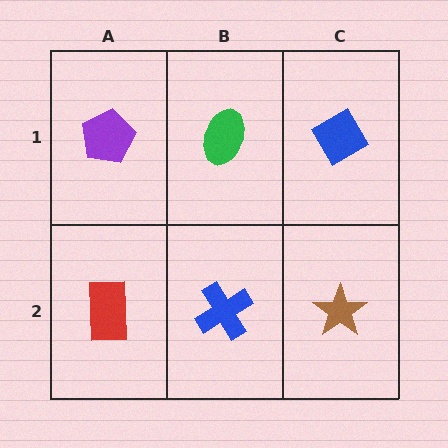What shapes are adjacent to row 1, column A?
A red rectangle (row 2, column A), a green ellipse (row 1, column B).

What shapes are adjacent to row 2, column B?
A green ellipse (row 1, column B), a red rectangle (row 2, column A), a brown star (row 2, column C).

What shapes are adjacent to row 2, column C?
A blue diamond (row 1, column C), a blue cross (row 2, column B).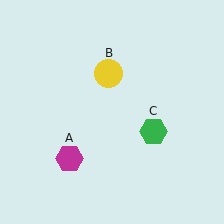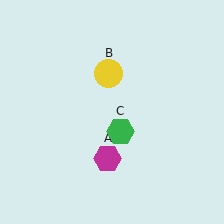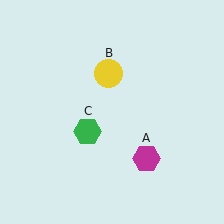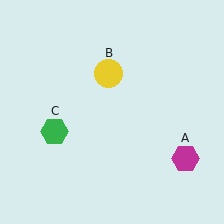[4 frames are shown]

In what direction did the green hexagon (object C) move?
The green hexagon (object C) moved left.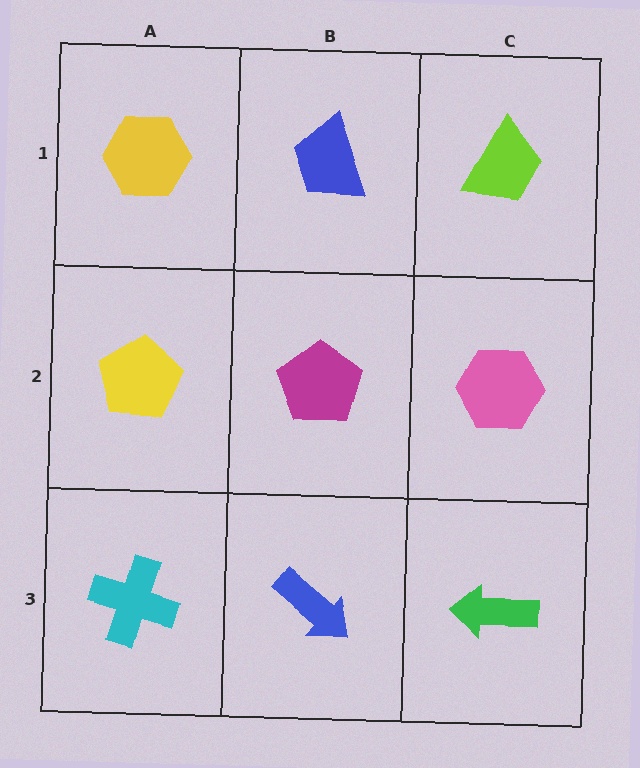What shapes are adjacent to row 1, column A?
A yellow pentagon (row 2, column A), a blue trapezoid (row 1, column B).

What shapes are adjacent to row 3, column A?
A yellow pentagon (row 2, column A), a blue arrow (row 3, column B).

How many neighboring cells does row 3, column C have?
2.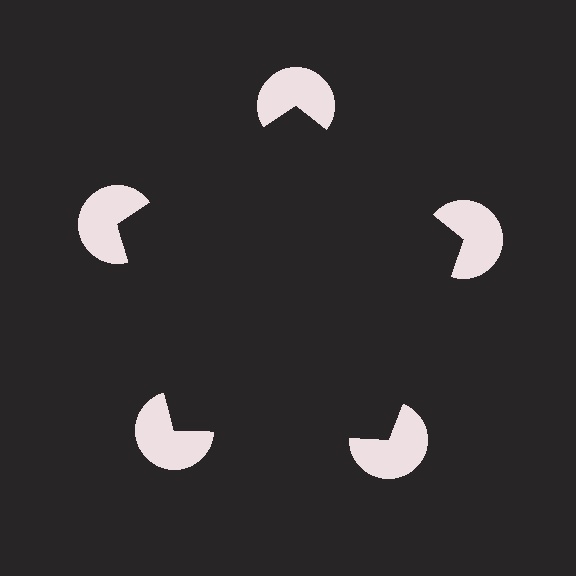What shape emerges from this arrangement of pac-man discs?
An illusory pentagon — its edges are inferred from the aligned wedge cuts in the pac-man discs, not physically drawn.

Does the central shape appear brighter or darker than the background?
It typically appears slightly darker than the background, even though no actual brightness change is drawn.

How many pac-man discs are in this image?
There are 5 — one at each vertex of the illusory pentagon.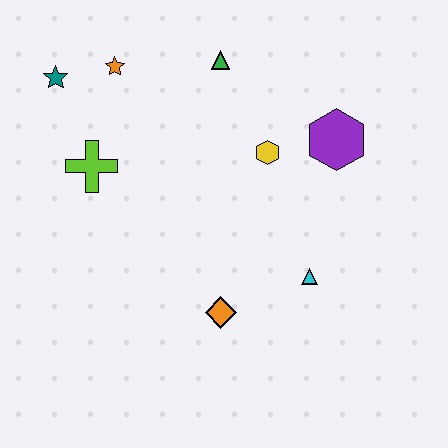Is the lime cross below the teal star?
Yes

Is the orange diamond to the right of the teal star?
Yes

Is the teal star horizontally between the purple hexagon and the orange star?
No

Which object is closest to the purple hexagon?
The yellow hexagon is closest to the purple hexagon.